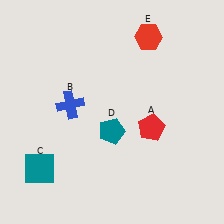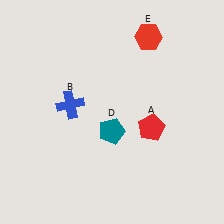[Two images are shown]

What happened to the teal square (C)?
The teal square (C) was removed in Image 2. It was in the bottom-left area of Image 1.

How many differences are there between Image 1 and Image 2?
There is 1 difference between the two images.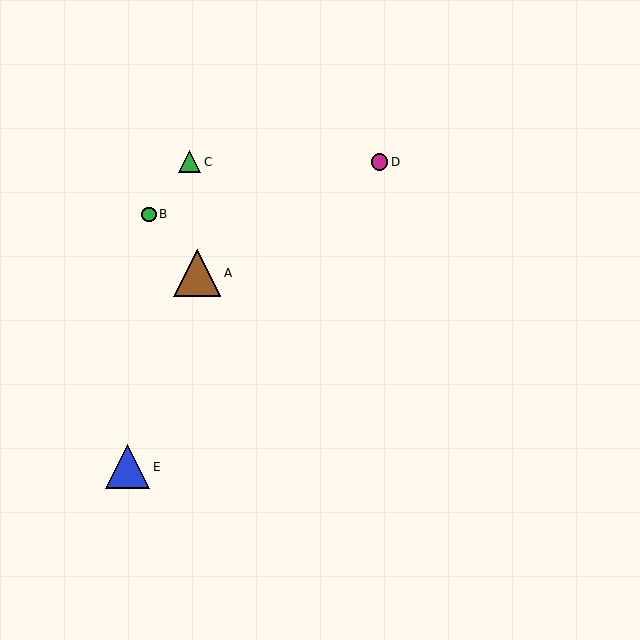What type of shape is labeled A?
Shape A is a brown triangle.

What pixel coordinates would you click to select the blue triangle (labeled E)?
Click at (128, 467) to select the blue triangle E.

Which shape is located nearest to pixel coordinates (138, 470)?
The blue triangle (labeled E) at (128, 467) is nearest to that location.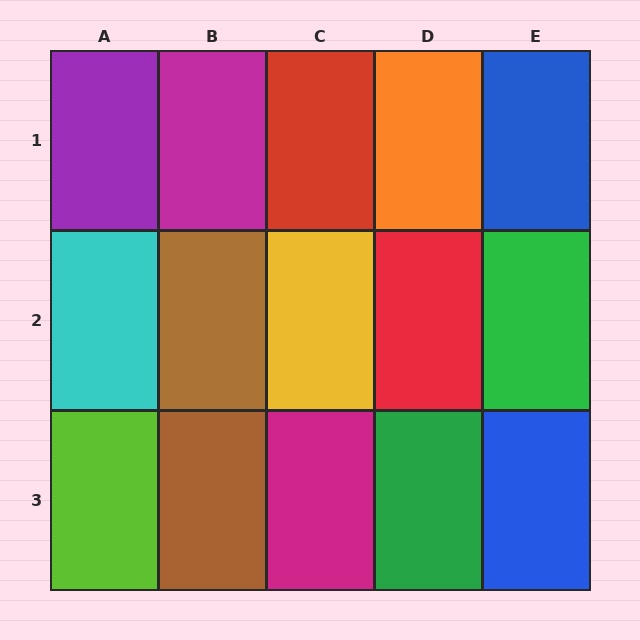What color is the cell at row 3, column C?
Magenta.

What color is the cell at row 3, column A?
Lime.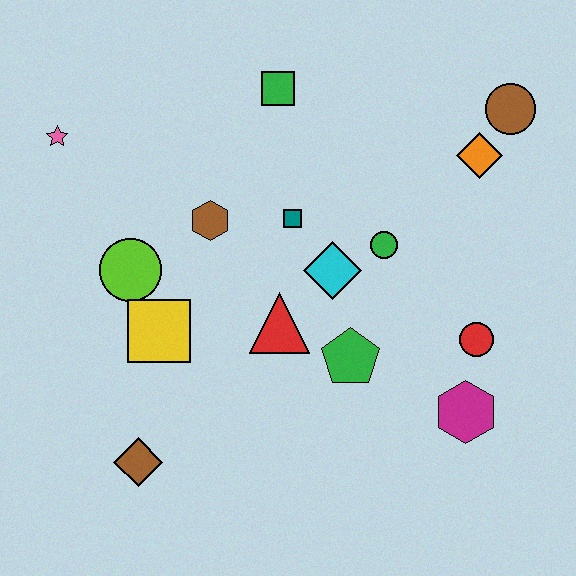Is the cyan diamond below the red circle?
No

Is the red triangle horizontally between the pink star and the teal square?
Yes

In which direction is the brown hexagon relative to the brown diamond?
The brown hexagon is above the brown diamond.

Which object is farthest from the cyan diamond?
The pink star is farthest from the cyan diamond.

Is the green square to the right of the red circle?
No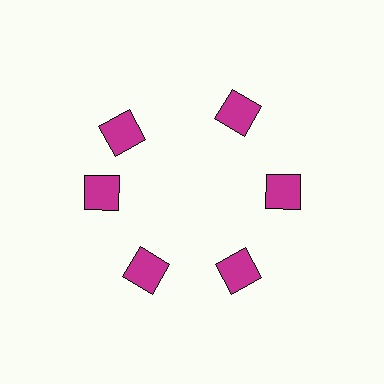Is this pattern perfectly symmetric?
No. The 6 magenta squares are arranged in a ring, but one element near the 11 o'clock position is rotated out of alignment along the ring, breaking the 6-fold rotational symmetry.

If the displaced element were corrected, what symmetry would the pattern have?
It would have 6-fold rotational symmetry — the pattern would map onto itself every 60 degrees.